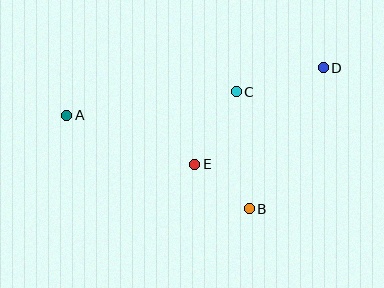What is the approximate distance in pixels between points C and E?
The distance between C and E is approximately 83 pixels.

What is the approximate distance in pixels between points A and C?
The distance between A and C is approximately 171 pixels.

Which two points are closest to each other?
Points B and E are closest to each other.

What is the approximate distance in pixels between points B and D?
The distance between B and D is approximately 159 pixels.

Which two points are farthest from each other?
Points A and D are farthest from each other.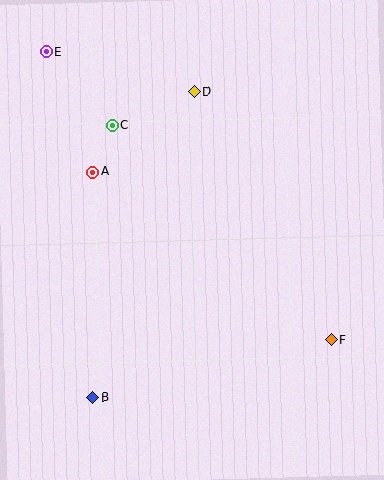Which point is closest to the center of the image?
Point A at (93, 172) is closest to the center.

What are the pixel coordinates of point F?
Point F is at (331, 340).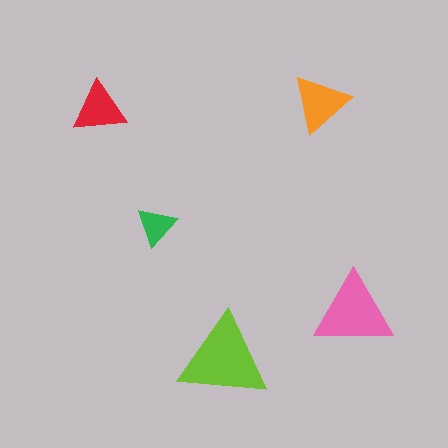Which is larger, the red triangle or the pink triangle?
The pink one.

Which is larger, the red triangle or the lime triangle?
The lime one.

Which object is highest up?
The orange triangle is topmost.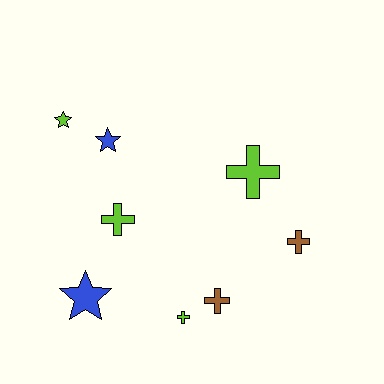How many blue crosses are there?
There are no blue crosses.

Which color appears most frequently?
Lime, with 4 objects.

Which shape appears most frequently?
Cross, with 5 objects.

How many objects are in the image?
There are 8 objects.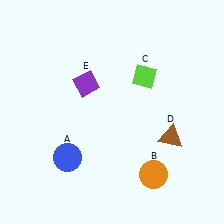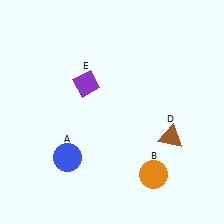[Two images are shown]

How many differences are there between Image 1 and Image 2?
There is 1 difference between the two images.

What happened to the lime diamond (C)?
The lime diamond (C) was removed in Image 2. It was in the top-right area of Image 1.